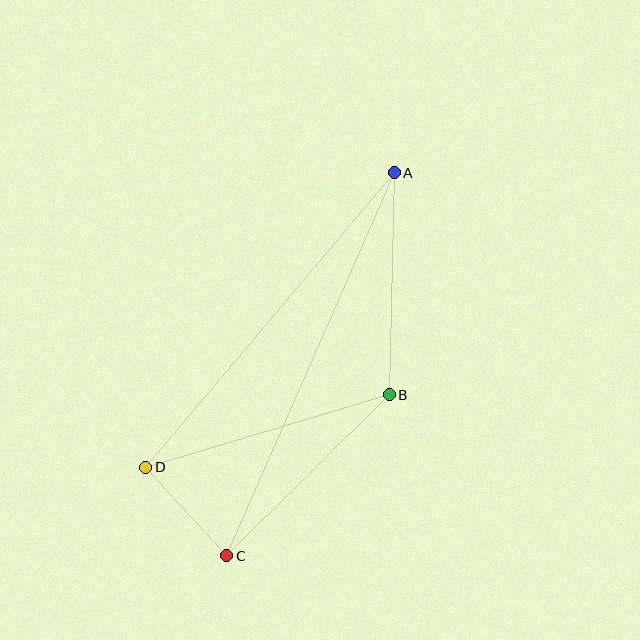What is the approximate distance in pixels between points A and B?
The distance between A and B is approximately 222 pixels.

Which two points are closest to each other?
Points C and D are closest to each other.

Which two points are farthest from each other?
Points A and C are farthest from each other.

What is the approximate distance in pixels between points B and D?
The distance between B and D is approximately 254 pixels.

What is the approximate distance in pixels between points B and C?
The distance between B and C is approximately 229 pixels.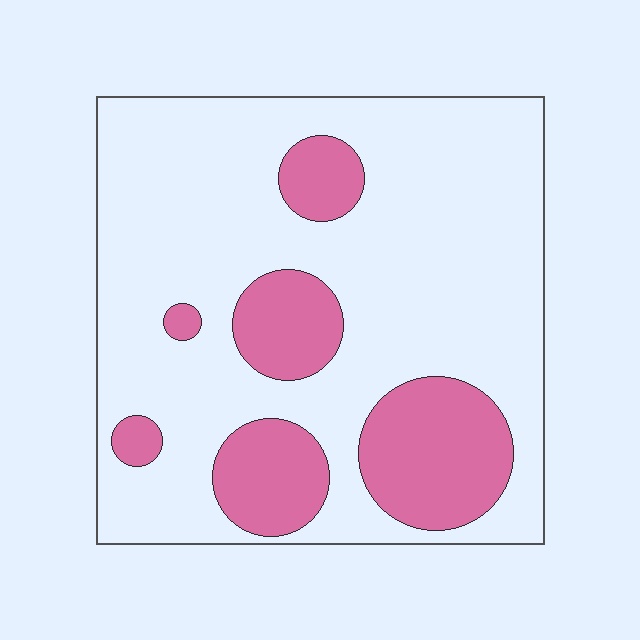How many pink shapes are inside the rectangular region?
6.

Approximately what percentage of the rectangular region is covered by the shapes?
Approximately 25%.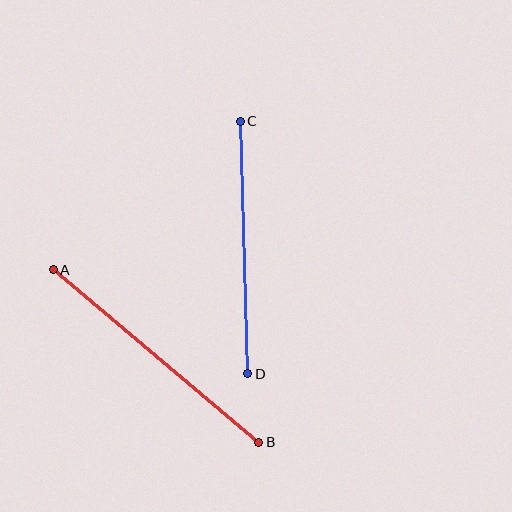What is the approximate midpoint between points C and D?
The midpoint is at approximately (244, 248) pixels.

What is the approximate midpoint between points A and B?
The midpoint is at approximately (156, 356) pixels.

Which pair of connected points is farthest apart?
Points A and B are farthest apart.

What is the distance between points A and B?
The distance is approximately 268 pixels.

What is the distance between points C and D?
The distance is approximately 253 pixels.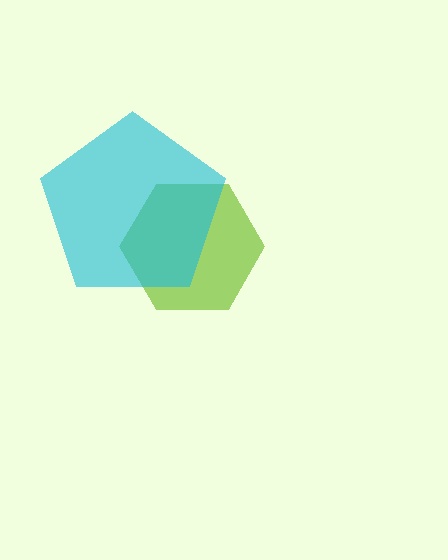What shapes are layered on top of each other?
The layered shapes are: a lime hexagon, a cyan pentagon.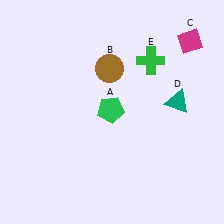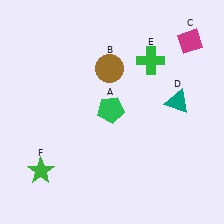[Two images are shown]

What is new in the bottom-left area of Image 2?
A green star (F) was added in the bottom-left area of Image 2.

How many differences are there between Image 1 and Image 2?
There is 1 difference between the two images.